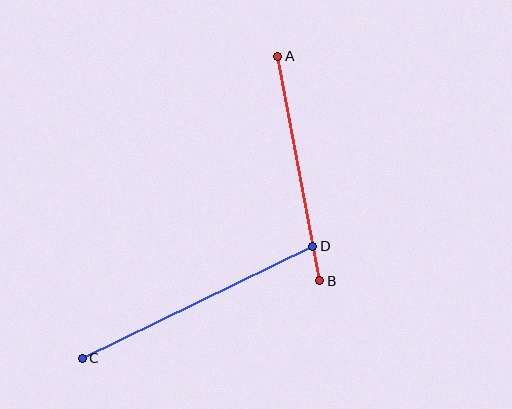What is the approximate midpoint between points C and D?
The midpoint is at approximately (197, 302) pixels.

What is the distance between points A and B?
The distance is approximately 228 pixels.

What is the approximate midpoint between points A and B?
The midpoint is at approximately (299, 168) pixels.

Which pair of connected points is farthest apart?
Points C and D are farthest apart.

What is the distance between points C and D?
The distance is approximately 256 pixels.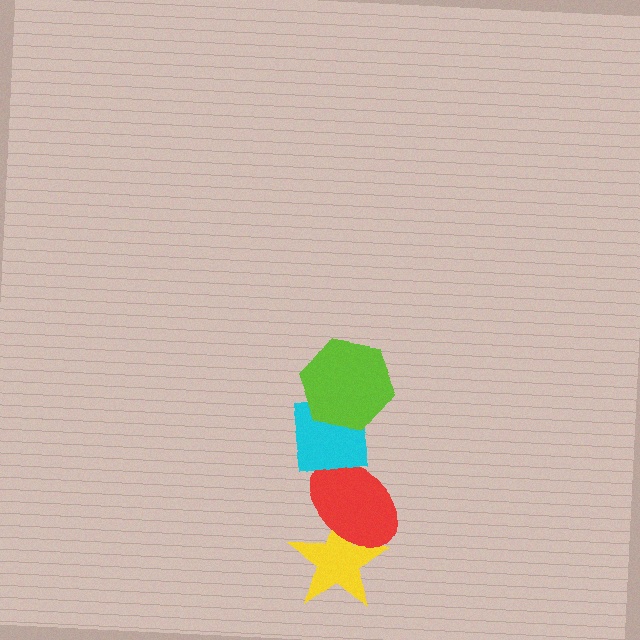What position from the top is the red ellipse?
The red ellipse is 3rd from the top.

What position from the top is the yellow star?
The yellow star is 4th from the top.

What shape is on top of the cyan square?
The lime hexagon is on top of the cyan square.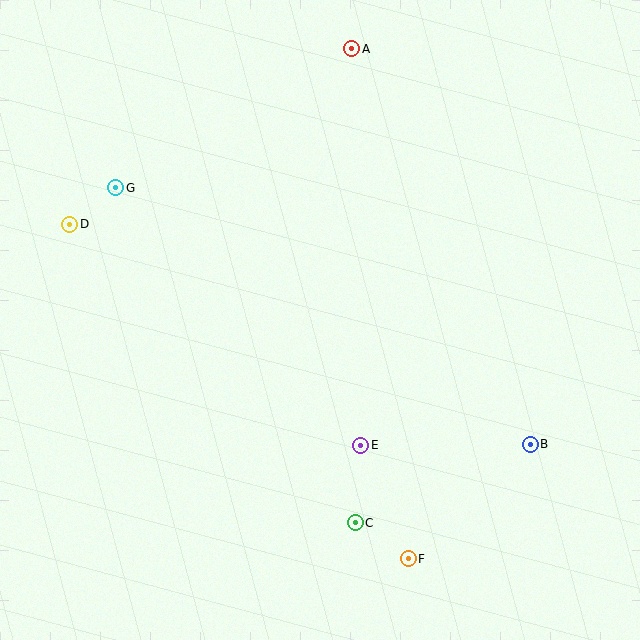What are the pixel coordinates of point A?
Point A is at (352, 49).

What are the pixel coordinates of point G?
Point G is at (116, 188).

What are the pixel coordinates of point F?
Point F is at (408, 559).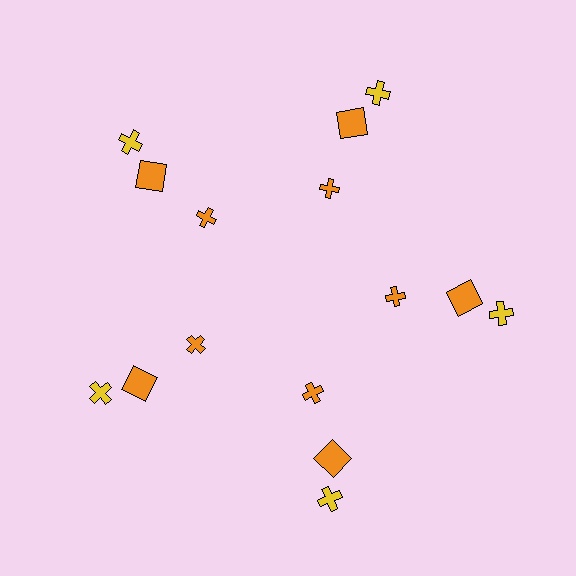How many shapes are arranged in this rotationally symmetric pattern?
There are 15 shapes, arranged in 5 groups of 3.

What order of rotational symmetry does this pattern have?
This pattern has 5-fold rotational symmetry.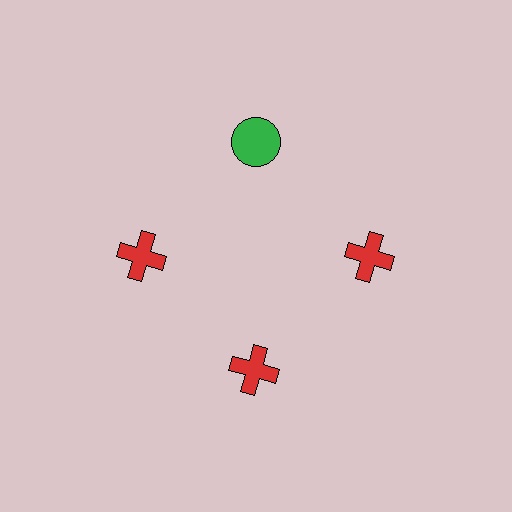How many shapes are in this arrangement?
There are 4 shapes arranged in a ring pattern.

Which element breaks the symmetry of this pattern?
The green circle at roughly the 12 o'clock position breaks the symmetry. All other shapes are red crosses.